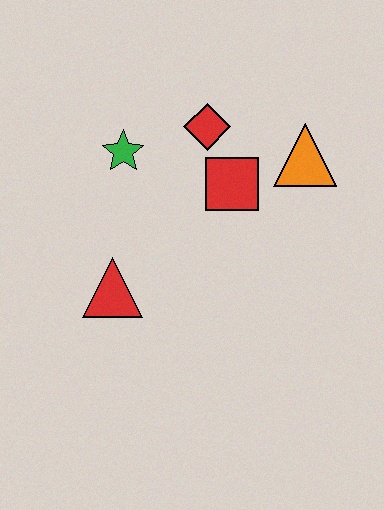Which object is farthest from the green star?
The orange triangle is farthest from the green star.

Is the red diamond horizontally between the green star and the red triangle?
No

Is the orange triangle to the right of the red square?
Yes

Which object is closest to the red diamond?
The red square is closest to the red diamond.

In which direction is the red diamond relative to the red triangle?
The red diamond is above the red triangle.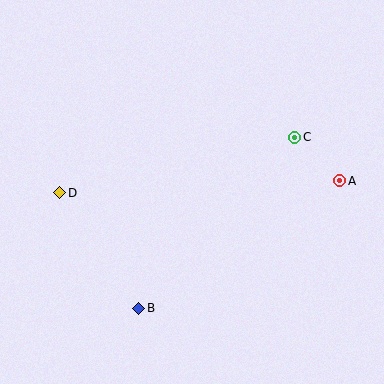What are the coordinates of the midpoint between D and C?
The midpoint between D and C is at (177, 165).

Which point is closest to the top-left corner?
Point D is closest to the top-left corner.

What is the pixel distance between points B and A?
The distance between B and A is 238 pixels.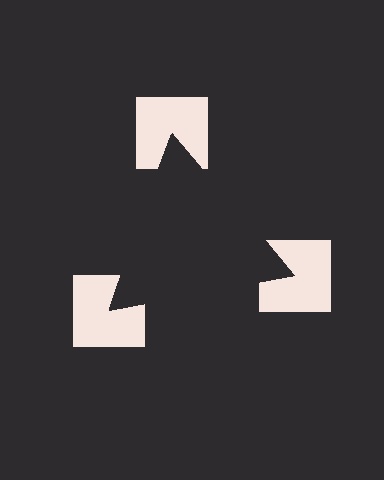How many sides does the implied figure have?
3 sides.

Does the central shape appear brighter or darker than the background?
It typically appears slightly darker than the background, even though no actual brightness change is drawn.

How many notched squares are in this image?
There are 3 — one at each vertex of the illusory triangle.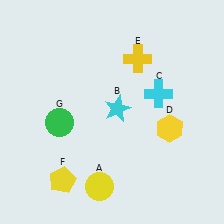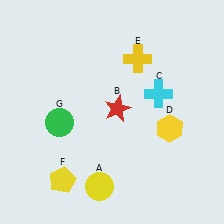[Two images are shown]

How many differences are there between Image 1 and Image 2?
There is 1 difference between the two images.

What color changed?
The star (B) changed from cyan in Image 1 to red in Image 2.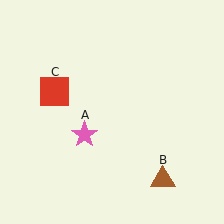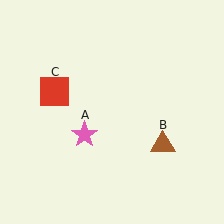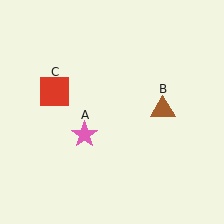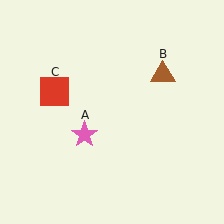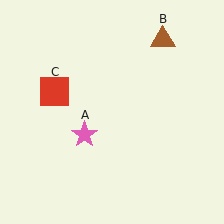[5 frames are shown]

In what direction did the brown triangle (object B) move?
The brown triangle (object B) moved up.